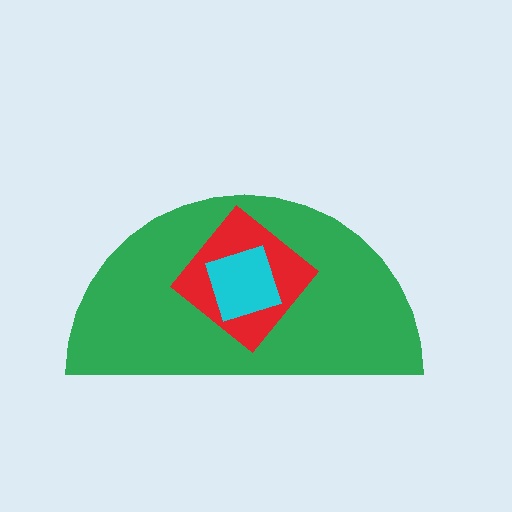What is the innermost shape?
The cyan diamond.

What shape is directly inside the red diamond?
The cyan diamond.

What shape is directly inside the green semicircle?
The red diamond.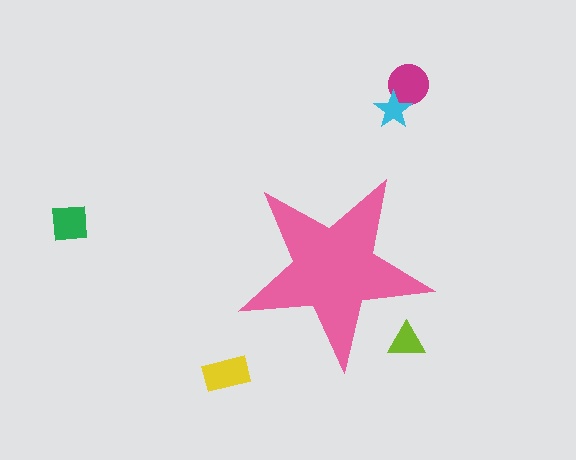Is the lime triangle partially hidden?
Yes, the lime triangle is partially hidden behind the pink star.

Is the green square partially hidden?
No, the green square is fully visible.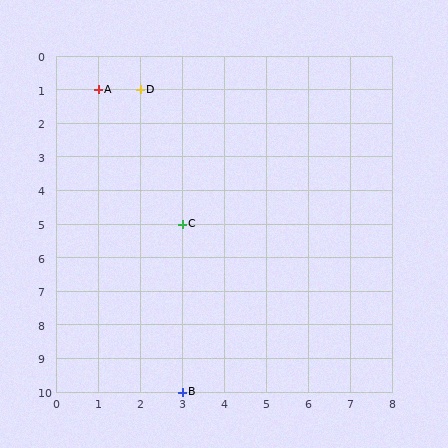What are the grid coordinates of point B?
Point B is at grid coordinates (3, 10).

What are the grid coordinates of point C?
Point C is at grid coordinates (3, 5).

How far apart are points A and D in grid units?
Points A and D are 1 column apart.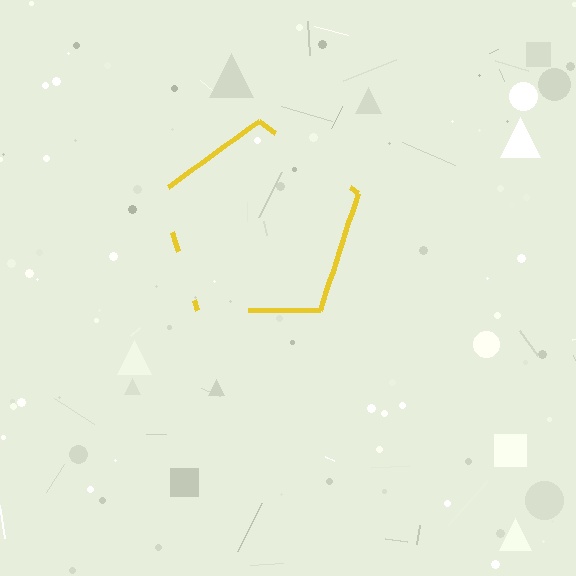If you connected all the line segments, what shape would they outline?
They would outline a pentagon.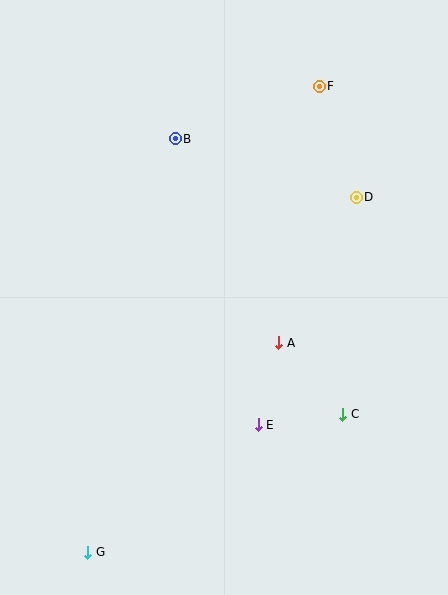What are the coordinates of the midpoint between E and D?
The midpoint between E and D is at (307, 311).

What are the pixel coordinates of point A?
Point A is at (279, 343).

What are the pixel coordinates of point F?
Point F is at (319, 86).